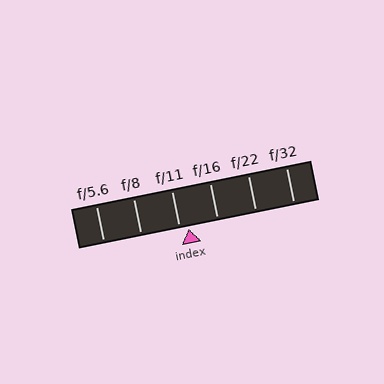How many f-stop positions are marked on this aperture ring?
There are 6 f-stop positions marked.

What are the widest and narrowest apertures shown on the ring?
The widest aperture shown is f/5.6 and the narrowest is f/32.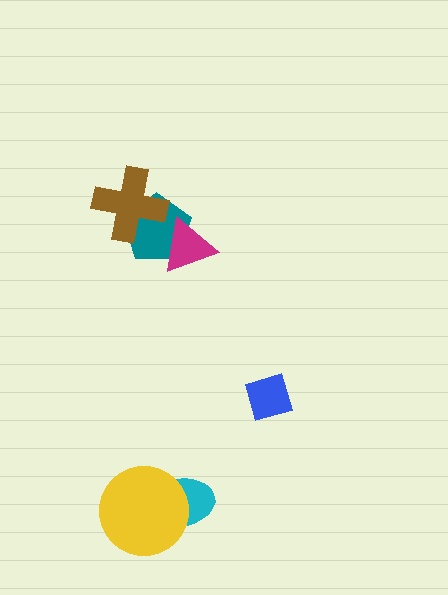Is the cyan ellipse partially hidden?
Yes, it is partially covered by another shape.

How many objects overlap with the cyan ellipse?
1 object overlaps with the cyan ellipse.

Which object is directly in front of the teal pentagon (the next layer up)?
The magenta triangle is directly in front of the teal pentagon.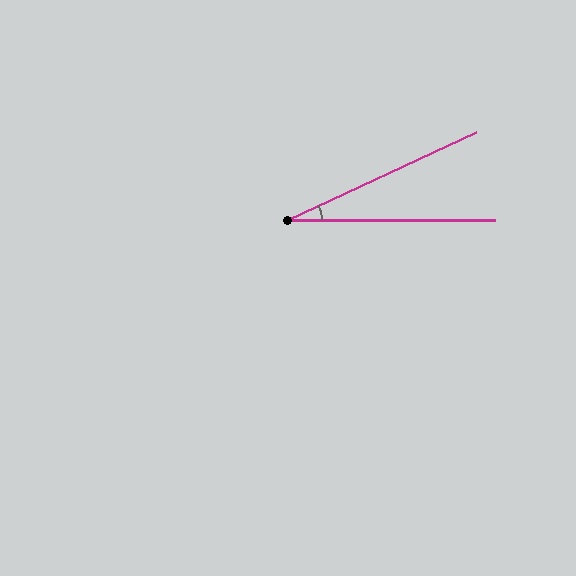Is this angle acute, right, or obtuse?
It is acute.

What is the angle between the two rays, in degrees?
Approximately 25 degrees.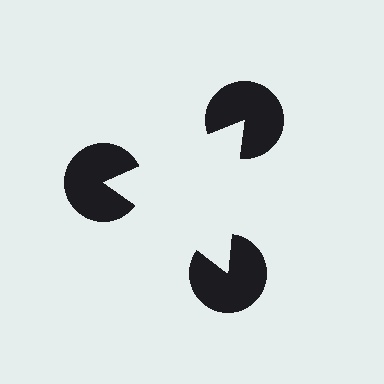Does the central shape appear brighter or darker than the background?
It typically appears slightly brighter than the background, even though no actual brightness change is drawn.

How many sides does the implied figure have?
3 sides.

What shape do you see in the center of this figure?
An illusory triangle — its edges are inferred from the aligned wedge cuts in the pac-man discs, not physically drawn.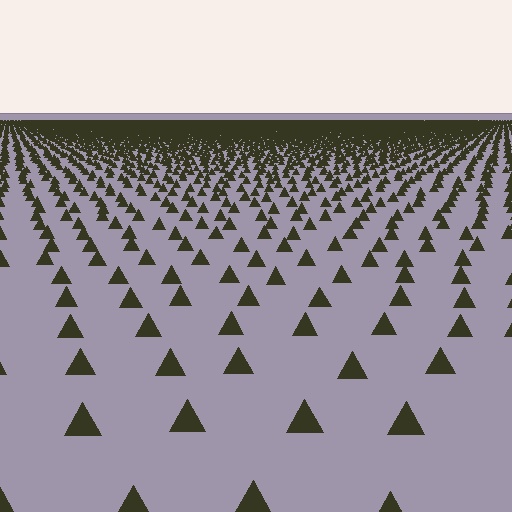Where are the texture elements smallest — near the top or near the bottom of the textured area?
Near the top.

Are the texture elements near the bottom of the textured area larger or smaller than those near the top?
Larger. Near the bottom, elements are closer to the viewer and appear at a bigger on-screen size.